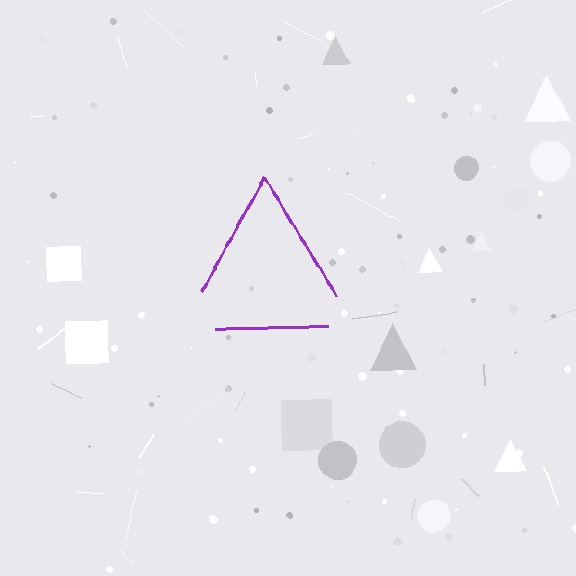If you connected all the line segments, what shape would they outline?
They would outline a triangle.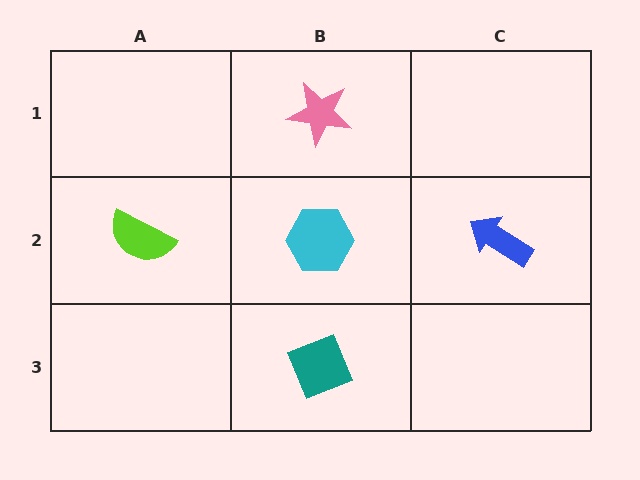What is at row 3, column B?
A teal diamond.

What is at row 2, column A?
A lime semicircle.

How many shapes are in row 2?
3 shapes.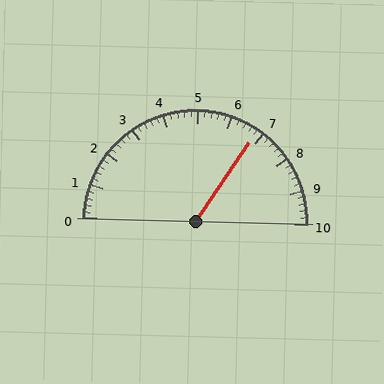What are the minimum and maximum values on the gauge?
The gauge ranges from 0 to 10.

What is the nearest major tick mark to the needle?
The nearest major tick mark is 7.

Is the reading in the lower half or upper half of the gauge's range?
The reading is in the upper half of the range (0 to 10).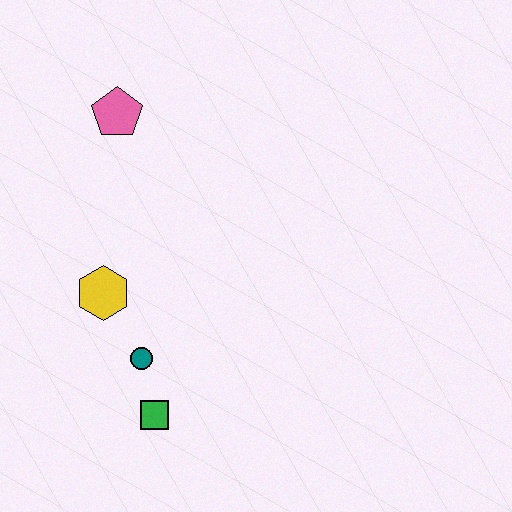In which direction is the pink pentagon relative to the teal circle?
The pink pentagon is above the teal circle.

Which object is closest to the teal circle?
The green square is closest to the teal circle.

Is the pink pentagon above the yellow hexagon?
Yes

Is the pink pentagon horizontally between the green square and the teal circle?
No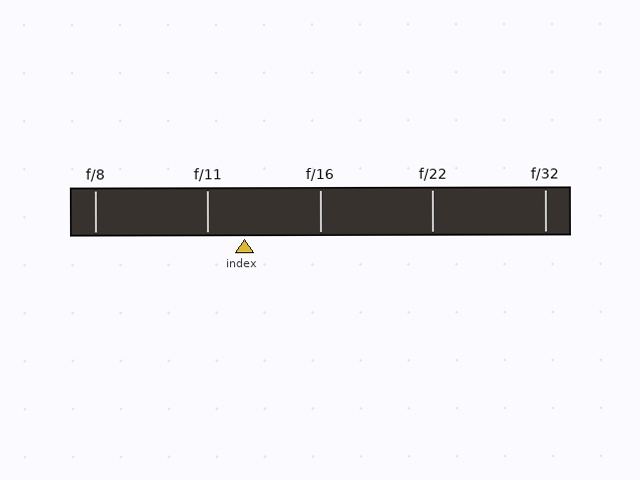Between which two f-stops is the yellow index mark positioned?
The index mark is between f/11 and f/16.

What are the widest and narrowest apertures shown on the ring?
The widest aperture shown is f/8 and the narrowest is f/32.